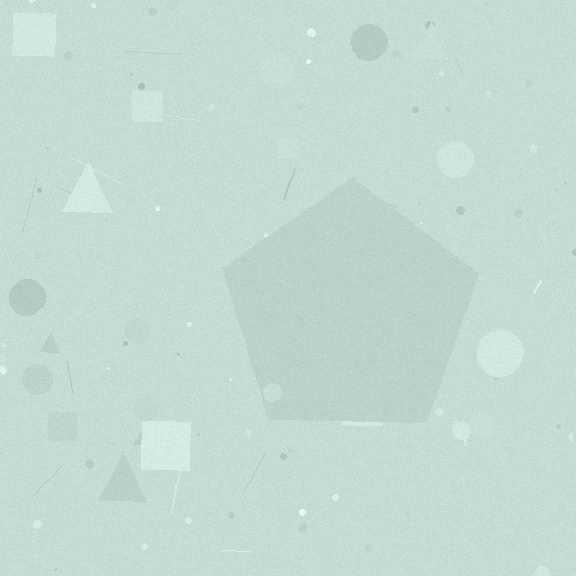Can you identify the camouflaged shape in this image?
The camouflaged shape is a pentagon.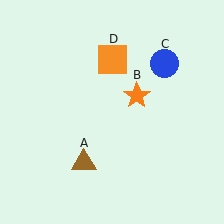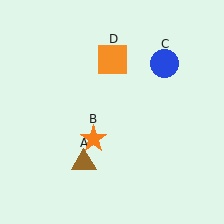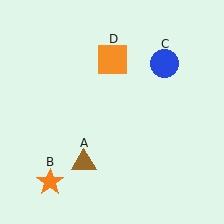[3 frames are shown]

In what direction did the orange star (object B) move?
The orange star (object B) moved down and to the left.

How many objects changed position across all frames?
1 object changed position: orange star (object B).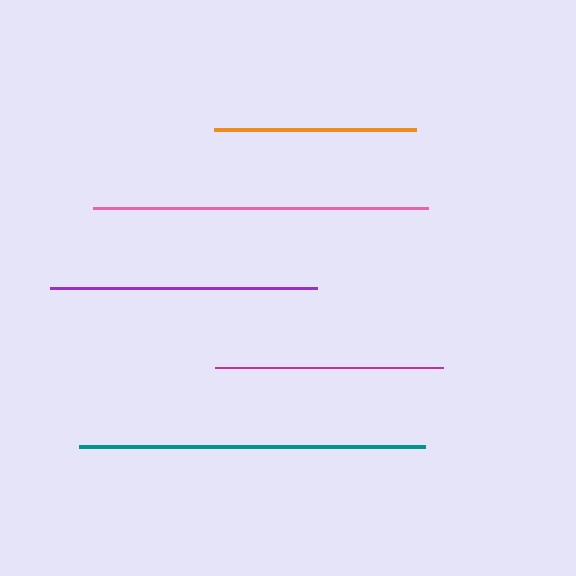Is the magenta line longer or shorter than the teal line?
The teal line is longer than the magenta line.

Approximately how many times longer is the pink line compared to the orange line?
The pink line is approximately 1.7 times the length of the orange line.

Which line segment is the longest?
The teal line is the longest at approximately 346 pixels.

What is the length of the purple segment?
The purple segment is approximately 268 pixels long.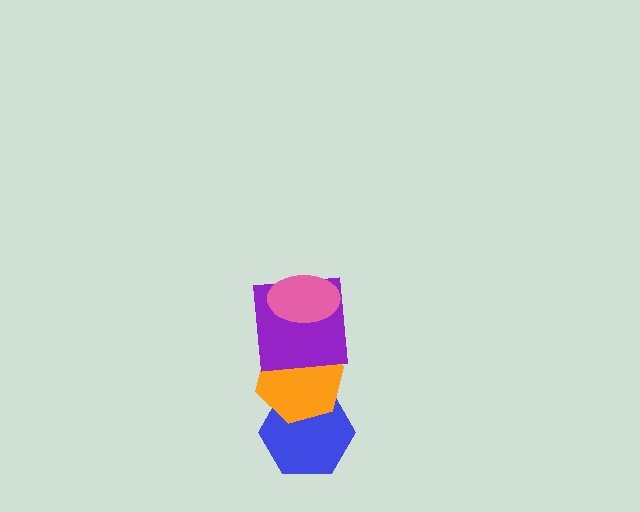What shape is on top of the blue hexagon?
The orange hexagon is on top of the blue hexagon.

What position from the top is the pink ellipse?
The pink ellipse is 1st from the top.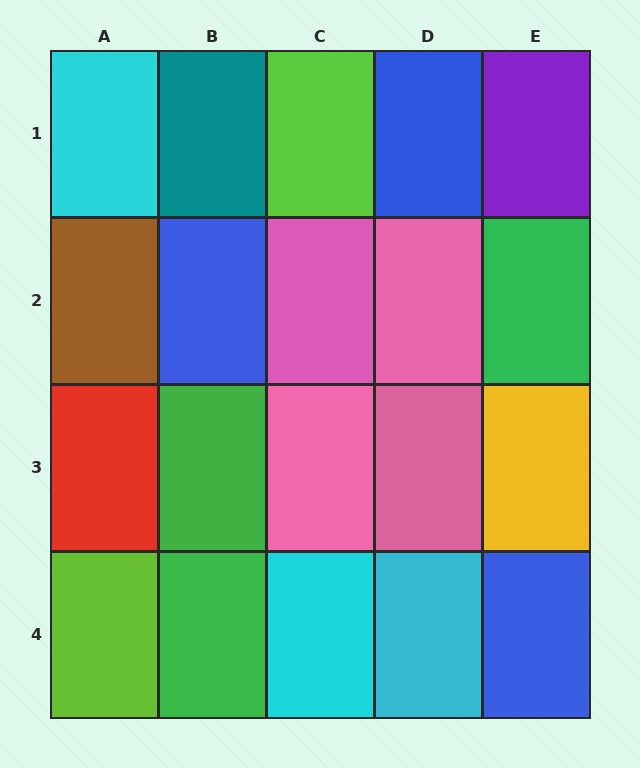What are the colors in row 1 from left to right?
Cyan, teal, lime, blue, purple.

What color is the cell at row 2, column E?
Green.